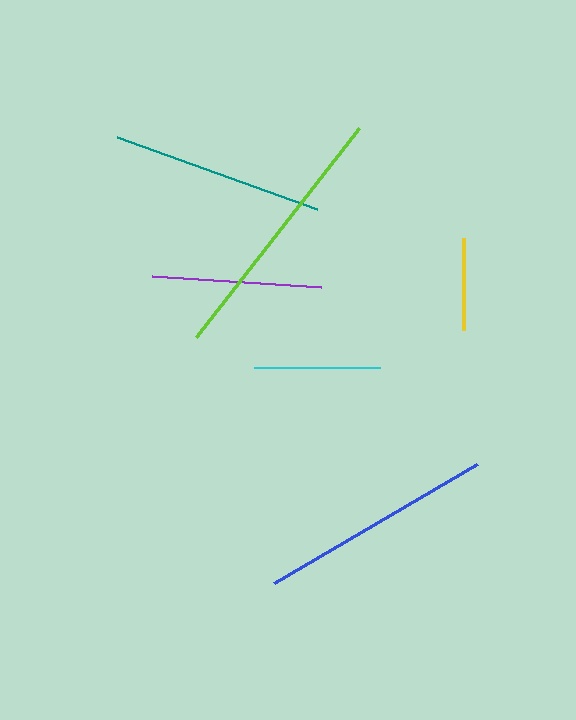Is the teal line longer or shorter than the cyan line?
The teal line is longer than the cyan line.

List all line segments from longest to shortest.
From longest to shortest: lime, blue, teal, purple, cyan, yellow.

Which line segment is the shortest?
The yellow line is the shortest at approximately 92 pixels.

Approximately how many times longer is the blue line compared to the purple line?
The blue line is approximately 1.4 times the length of the purple line.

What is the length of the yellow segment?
The yellow segment is approximately 92 pixels long.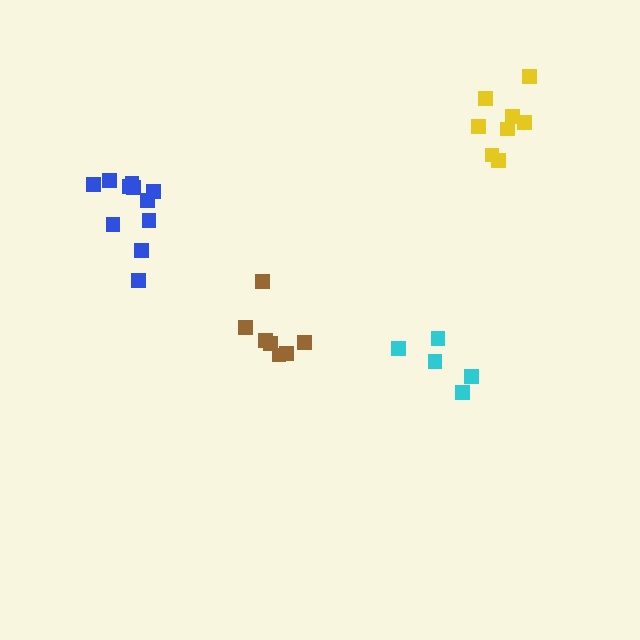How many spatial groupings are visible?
There are 4 spatial groupings.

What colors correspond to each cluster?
The clusters are colored: cyan, blue, yellow, brown.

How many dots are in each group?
Group 1: 5 dots, Group 2: 11 dots, Group 3: 8 dots, Group 4: 7 dots (31 total).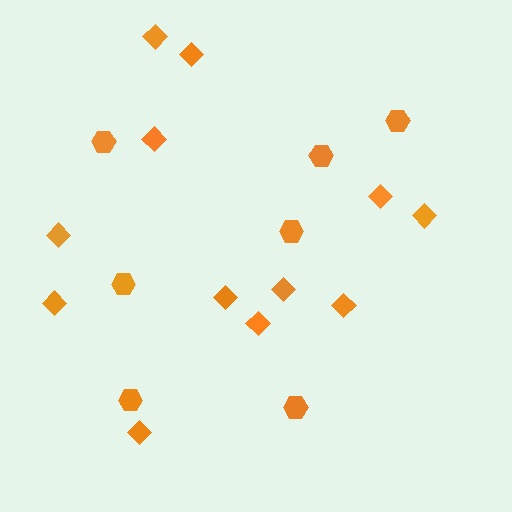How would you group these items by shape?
There are 2 groups: one group of diamonds (12) and one group of hexagons (7).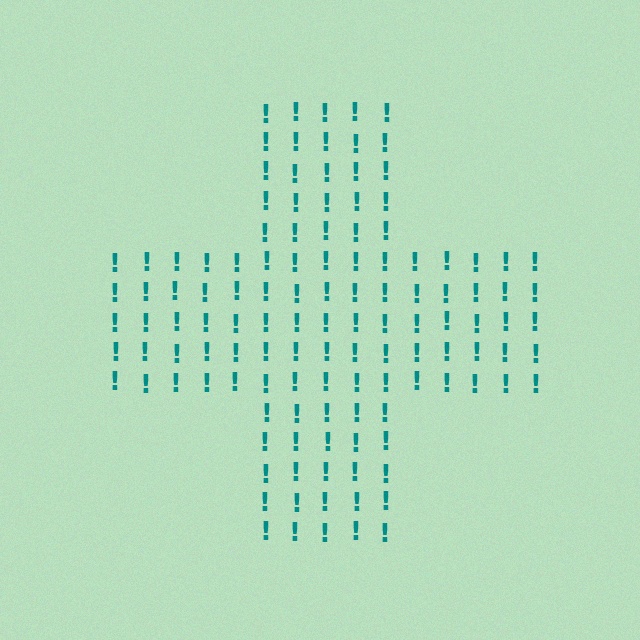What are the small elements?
The small elements are exclamation marks.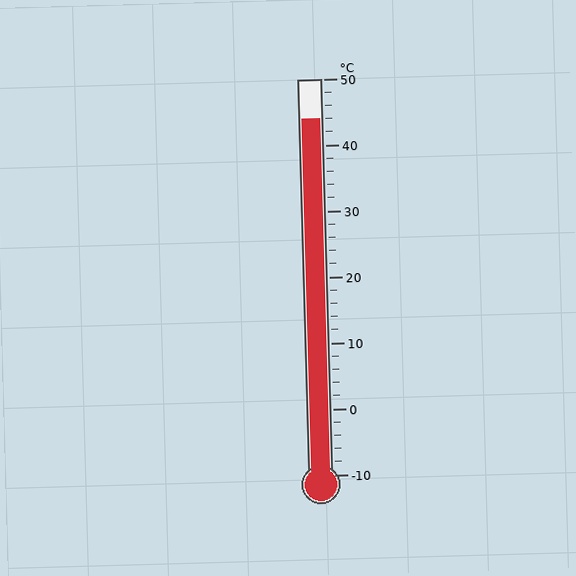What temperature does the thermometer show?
The thermometer shows approximately 44°C.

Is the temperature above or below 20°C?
The temperature is above 20°C.